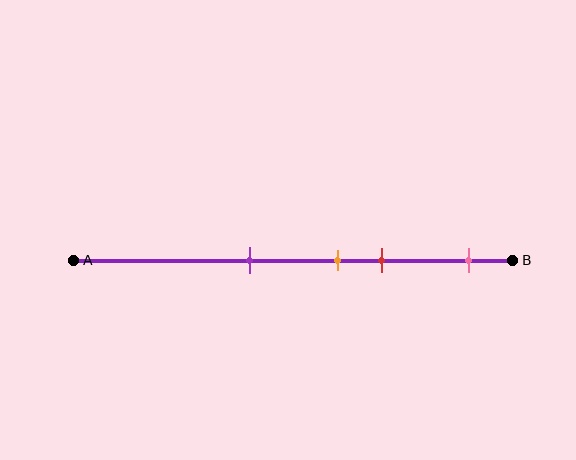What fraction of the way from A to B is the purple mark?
The purple mark is approximately 40% (0.4) of the way from A to B.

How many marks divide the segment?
There are 4 marks dividing the segment.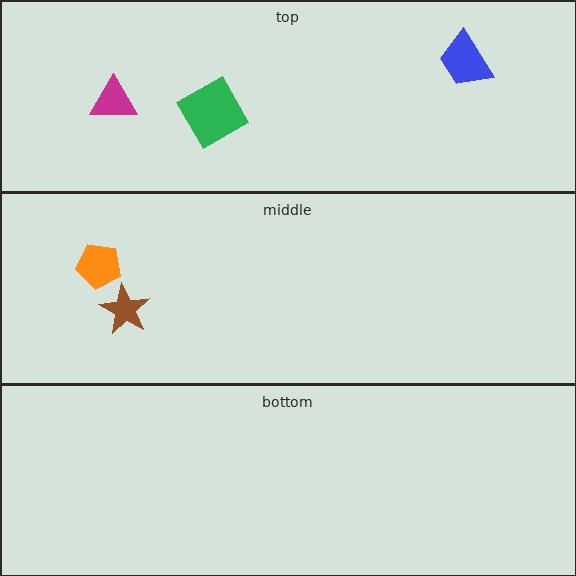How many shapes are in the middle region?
2.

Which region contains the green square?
The top region.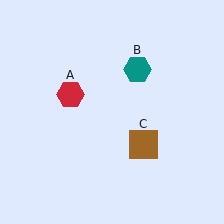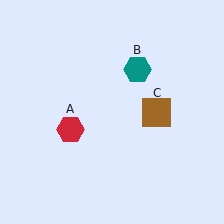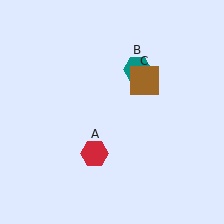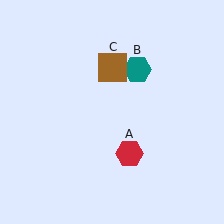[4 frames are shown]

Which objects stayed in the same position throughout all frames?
Teal hexagon (object B) remained stationary.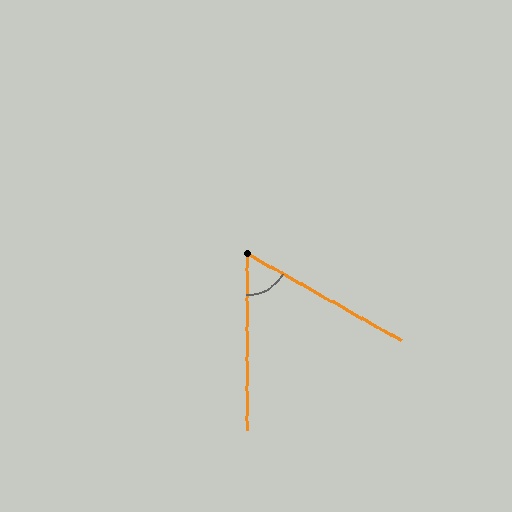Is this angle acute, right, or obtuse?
It is acute.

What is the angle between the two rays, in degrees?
Approximately 60 degrees.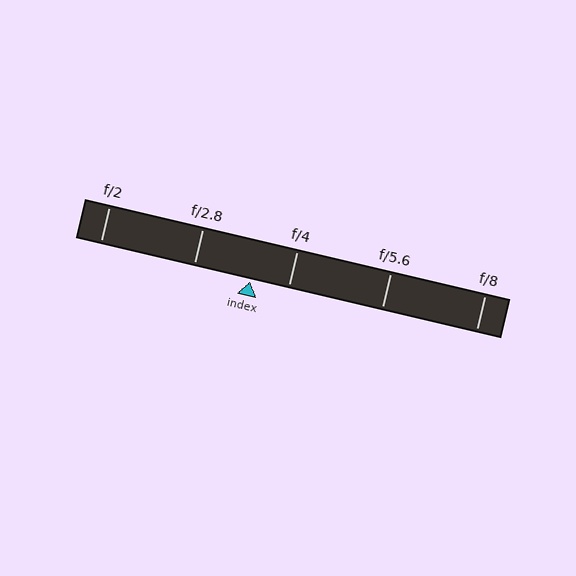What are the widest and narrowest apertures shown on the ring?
The widest aperture shown is f/2 and the narrowest is f/8.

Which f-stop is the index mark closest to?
The index mark is closest to f/4.